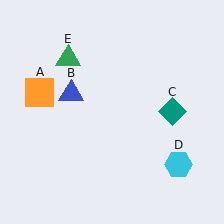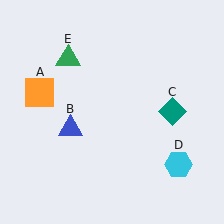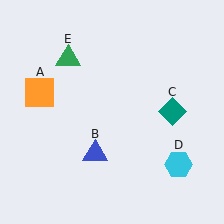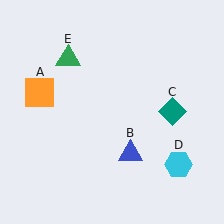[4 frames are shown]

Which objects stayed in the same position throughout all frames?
Orange square (object A) and teal diamond (object C) and cyan hexagon (object D) and green triangle (object E) remained stationary.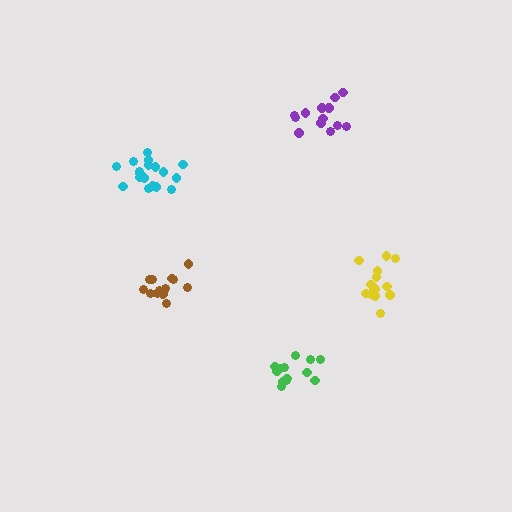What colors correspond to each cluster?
The clusters are colored: cyan, yellow, purple, green, brown.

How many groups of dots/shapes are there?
There are 5 groups.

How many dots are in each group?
Group 1: 19 dots, Group 2: 13 dots, Group 3: 13 dots, Group 4: 13 dots, Group 5: 13 dots (71 total).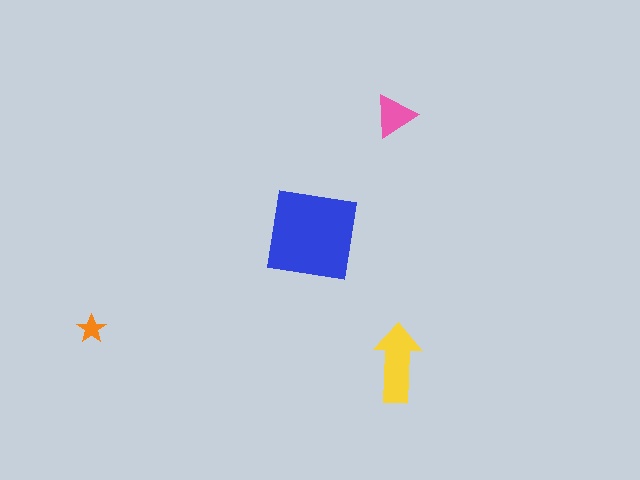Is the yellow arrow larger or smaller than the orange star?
Larger.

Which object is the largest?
The blue square.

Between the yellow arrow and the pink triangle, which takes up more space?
The yellow arrow.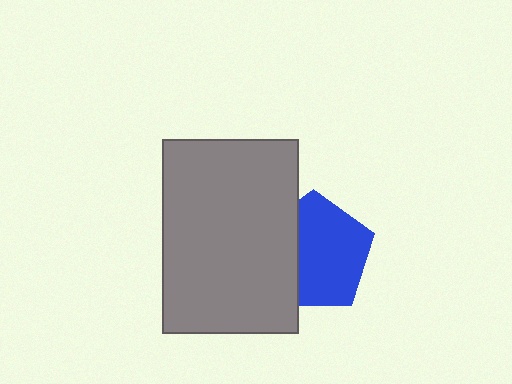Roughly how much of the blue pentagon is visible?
Most of it is visible (roughly 66%).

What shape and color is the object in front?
The object in front is a gray rectangle.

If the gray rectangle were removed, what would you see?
You would see the complete blue pentagon.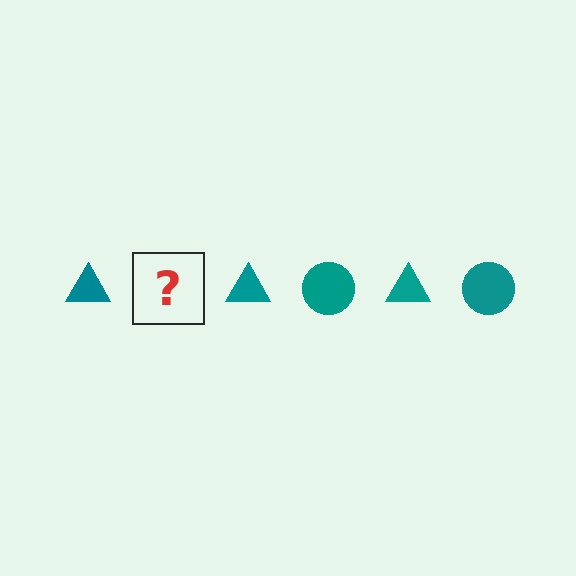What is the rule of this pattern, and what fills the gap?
The rule is that the pattern cycles through triangle, circle shapes in teal. The gap should be filled with a teal circle.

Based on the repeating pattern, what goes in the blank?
The blank should be a teal circle.